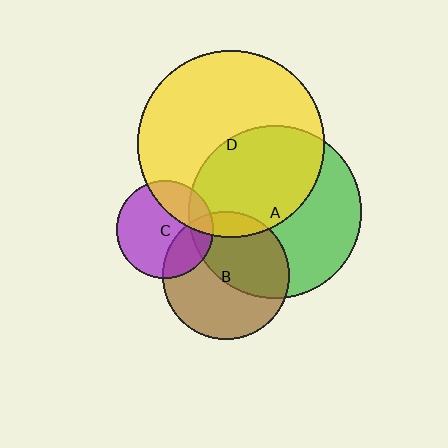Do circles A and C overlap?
Yes.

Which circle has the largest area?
Circle D (yellow).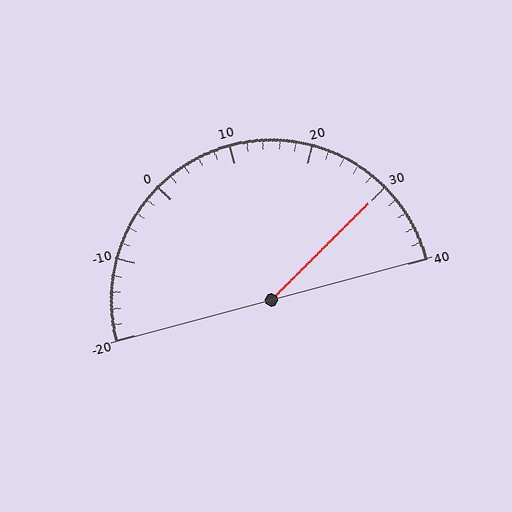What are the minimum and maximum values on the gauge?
The gauge ranges from -20 to 40.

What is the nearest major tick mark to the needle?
The nearest major tick mark is 30.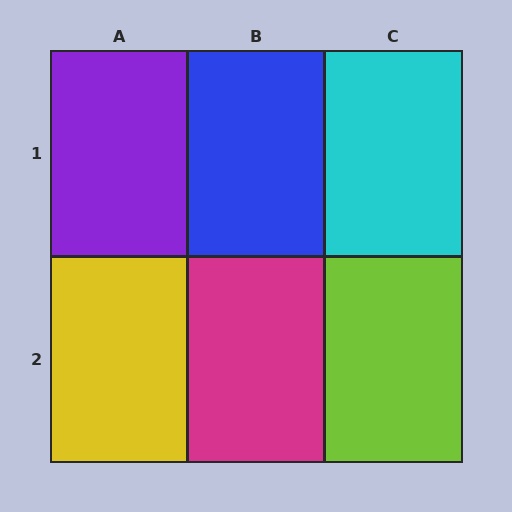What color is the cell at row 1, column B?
Blue.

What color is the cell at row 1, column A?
Purple.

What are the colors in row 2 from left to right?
Yellow, magenta, lime.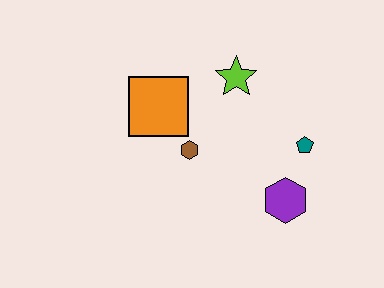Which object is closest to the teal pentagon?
The purple hexagon is closest to the teal pentagon.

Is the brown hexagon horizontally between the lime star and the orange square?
Yes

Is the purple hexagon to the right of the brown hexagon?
Yes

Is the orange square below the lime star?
Yes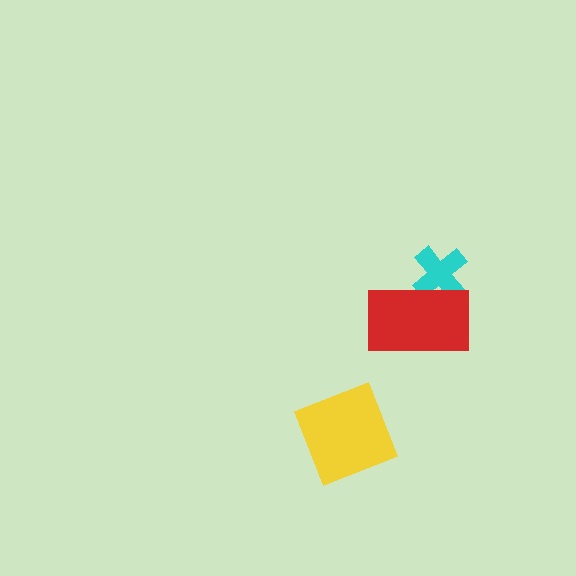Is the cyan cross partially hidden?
Yes, it is partially covered by another shape.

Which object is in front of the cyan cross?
The red rectangle is in front of the cyan cross.